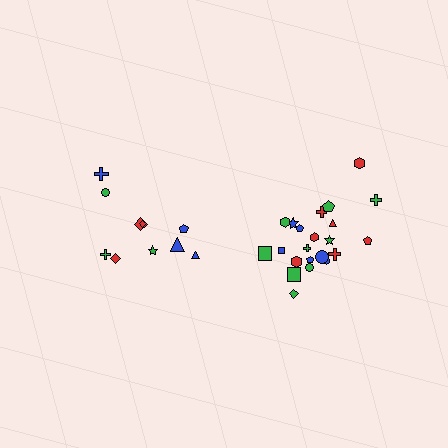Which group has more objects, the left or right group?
The right group.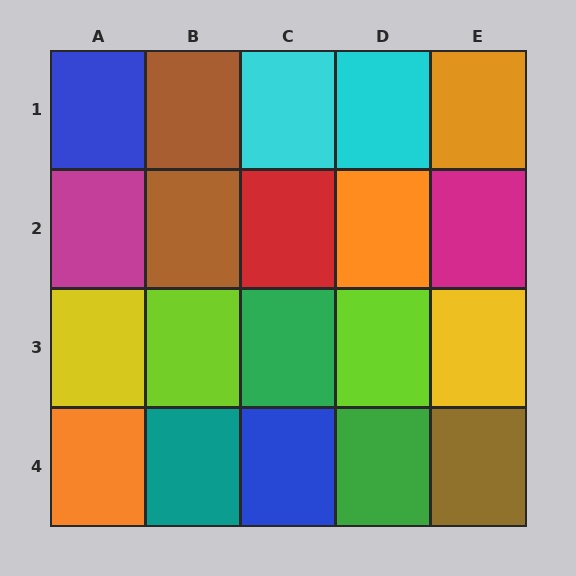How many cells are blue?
2 cells are blue.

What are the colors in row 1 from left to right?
Blue, brown, cyan, cyan, orange.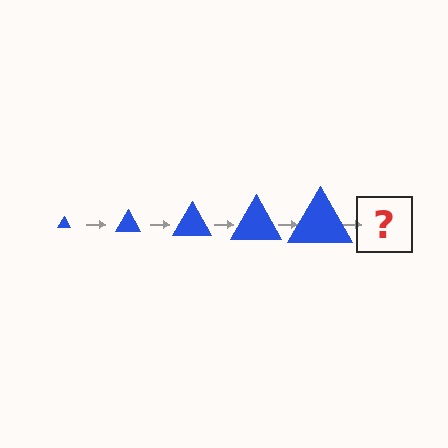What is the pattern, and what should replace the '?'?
The pattern is that the triangle gets progressively larger each step. The '?' should be a blue triangle, larger than the previous one.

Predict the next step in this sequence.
The next step is a blue triangle, larger than the previous one.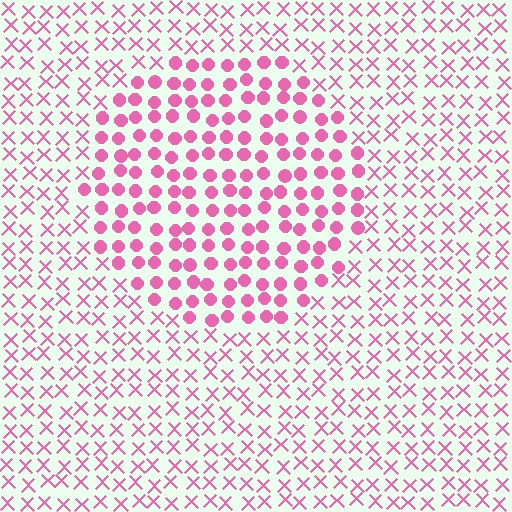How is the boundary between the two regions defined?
The boundary is defined by a change in element shape: circles inside vs. X marks outside. All elements share the same color and spacing.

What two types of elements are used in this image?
The image uses circles inside the circle region and X marks outside it.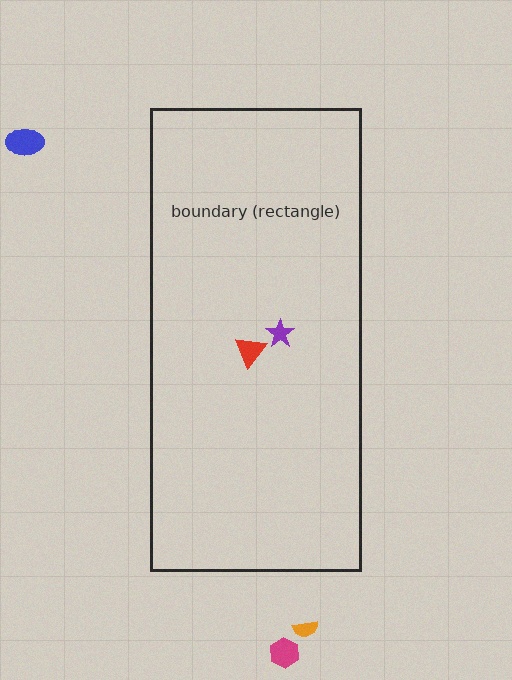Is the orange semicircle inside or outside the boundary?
Outside.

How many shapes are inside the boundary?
2 inside, 3 outside.